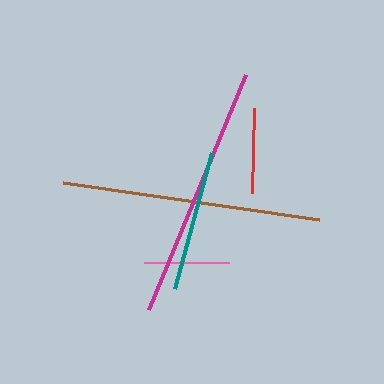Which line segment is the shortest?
The pink line is the shortest at approximately 85 pixels.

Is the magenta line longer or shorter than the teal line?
The magenta line is longer than the teal line.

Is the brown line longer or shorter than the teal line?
The brown line is longer than the teal line.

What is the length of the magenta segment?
The magenta segment is approximately 254 pixels long.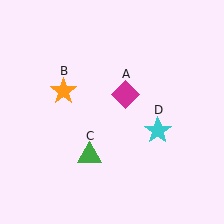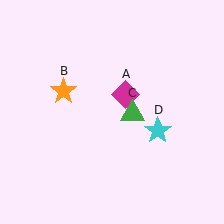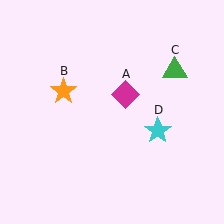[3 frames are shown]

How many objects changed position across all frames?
1 object changed position: green triangle (object C).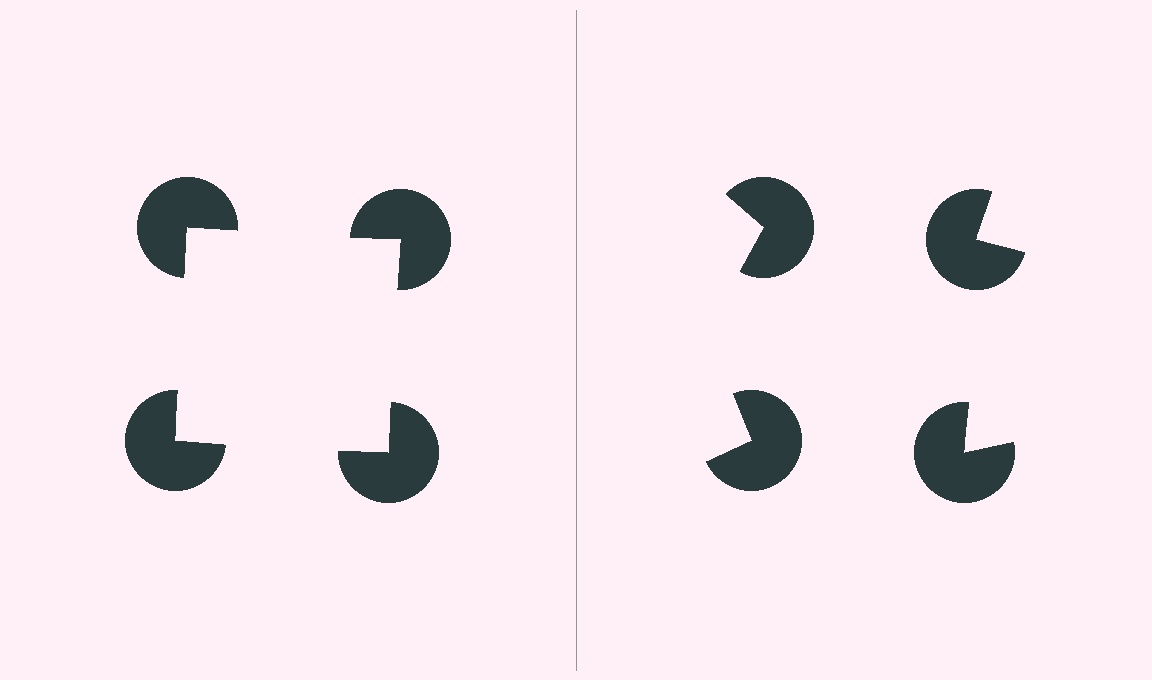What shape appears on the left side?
An illusory square.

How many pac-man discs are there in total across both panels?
8 — 4 on each side.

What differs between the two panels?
The pac-man discs are positioned identically on both sides; only the wedge orientations differ. On the left they align to a square; on the right they are misaligned.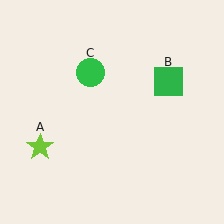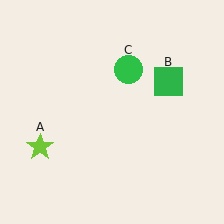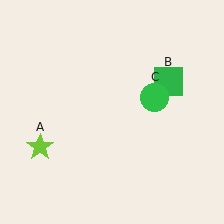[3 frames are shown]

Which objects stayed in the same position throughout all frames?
Lime star (object A) and green square (object B) remained stationary.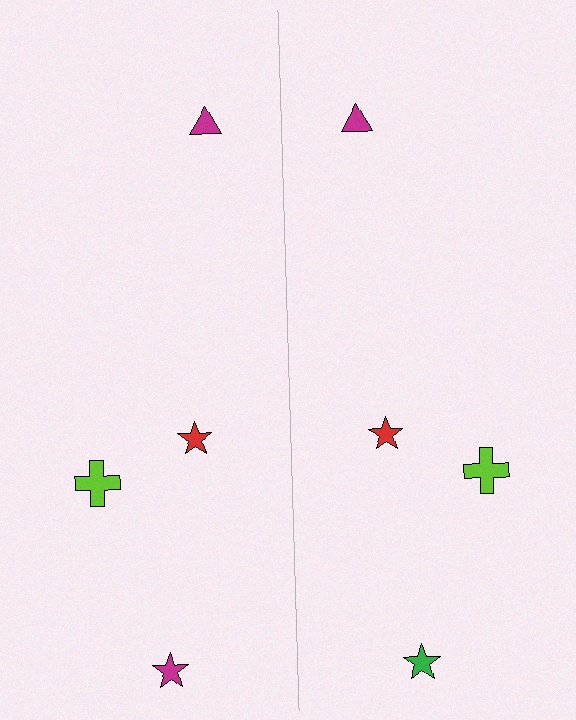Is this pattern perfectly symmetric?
No, the pattern is not perfectly symmetric. The green star on the right side breaks the symmetry — its mirror counterpart is magenta.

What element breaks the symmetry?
The green star on the right side breaks the symmetry — its mirror counterpart is magenta.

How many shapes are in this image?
There are 8 shapes in this image.